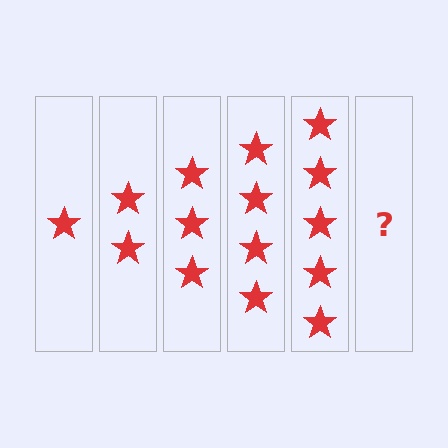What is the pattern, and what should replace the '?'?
The pattern is that each step adds one more star. The '?' should be 6 stars.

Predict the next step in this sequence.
The next step is 6 stars.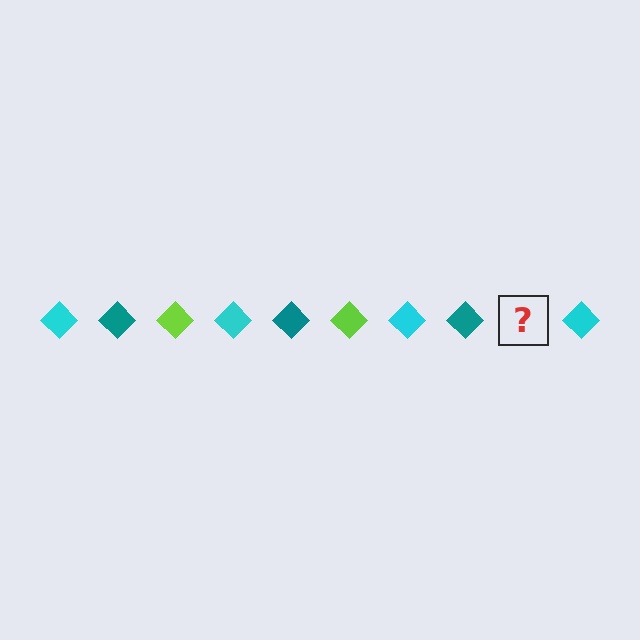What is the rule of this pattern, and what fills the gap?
The rule is that the pattern cycles through cyan, teal, lime diamonds. The gap should be filled with a lime diamond.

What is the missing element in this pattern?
The missing element is a lime diamond.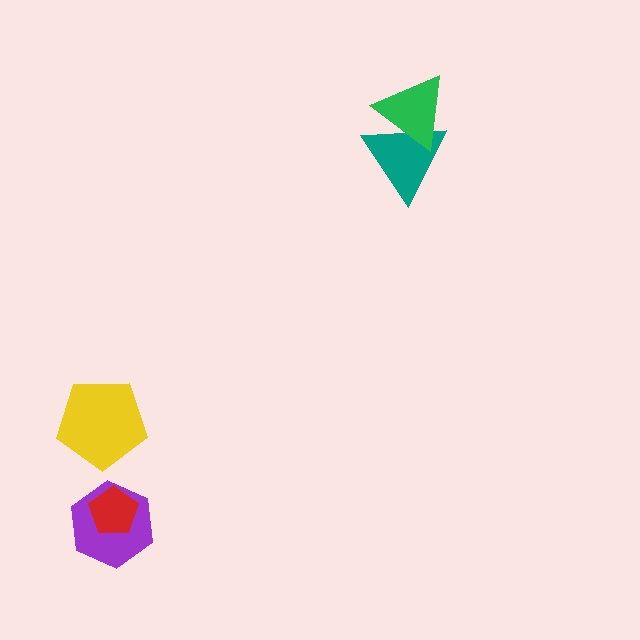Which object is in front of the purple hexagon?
The red pentagon is in front of the purple hexagon.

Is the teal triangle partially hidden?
Yes, it is partially covered by another shape.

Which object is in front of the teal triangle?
The green triangle is in front of the teal triangle.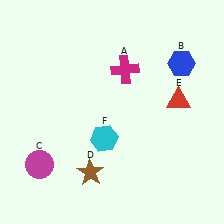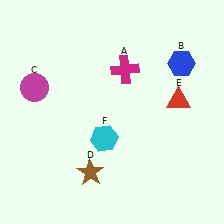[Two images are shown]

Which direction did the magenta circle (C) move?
The magenta circle (C) moved up.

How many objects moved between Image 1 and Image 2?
1 object moved between the two images.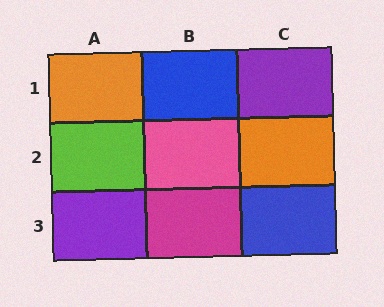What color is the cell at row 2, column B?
Pink.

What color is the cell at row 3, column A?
Purple.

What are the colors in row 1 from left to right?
Orange, blue, purple.